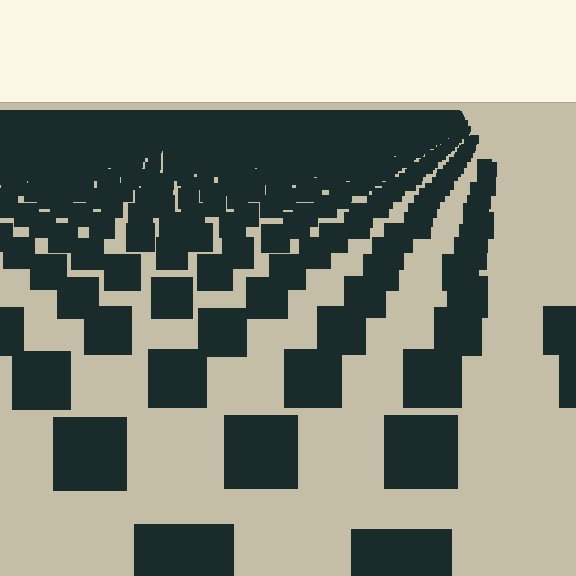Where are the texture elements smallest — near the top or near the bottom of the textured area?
Near the top.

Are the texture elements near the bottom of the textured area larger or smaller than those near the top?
Larger. Near the bottom, elements are closer to the viewer and appear at a bigger on-screen size.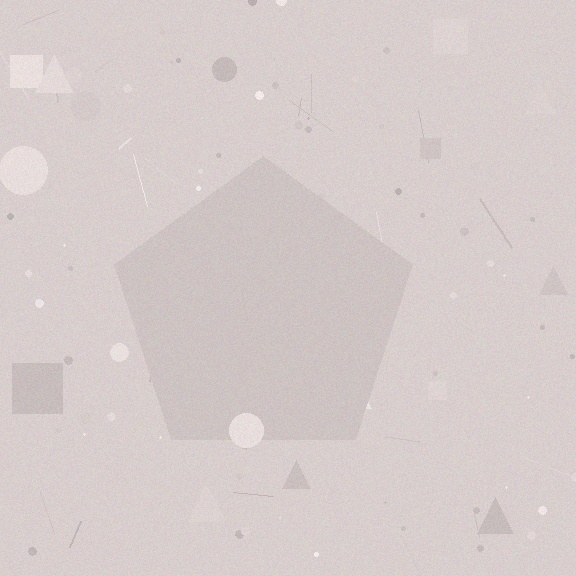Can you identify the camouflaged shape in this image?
The camouflaged shape is a pentagon.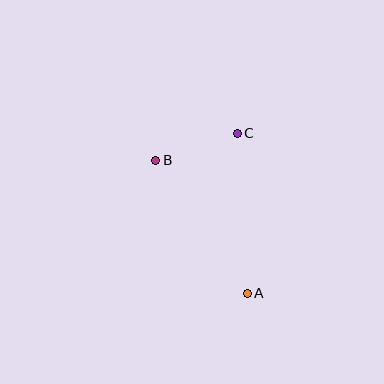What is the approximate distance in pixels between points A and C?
The distance between A and C is approximately 161 pixels.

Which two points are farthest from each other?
Points A and B are farthest from each other.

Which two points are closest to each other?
Points B and C are closest to each other.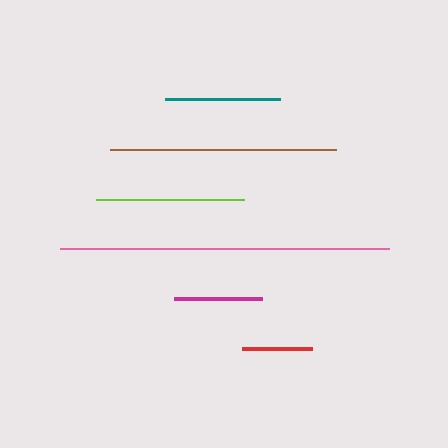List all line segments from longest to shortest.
From longest to shortest: pink, brown, lime, teal, magenta, red.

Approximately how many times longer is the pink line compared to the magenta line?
The pink line is approximately 3.8 times the length of the magenta line.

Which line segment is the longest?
The pink line is the longest at approximately 329 pixels.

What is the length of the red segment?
The red segment is approximately 69 pixels long.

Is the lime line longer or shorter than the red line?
The lime line is longer than the red line.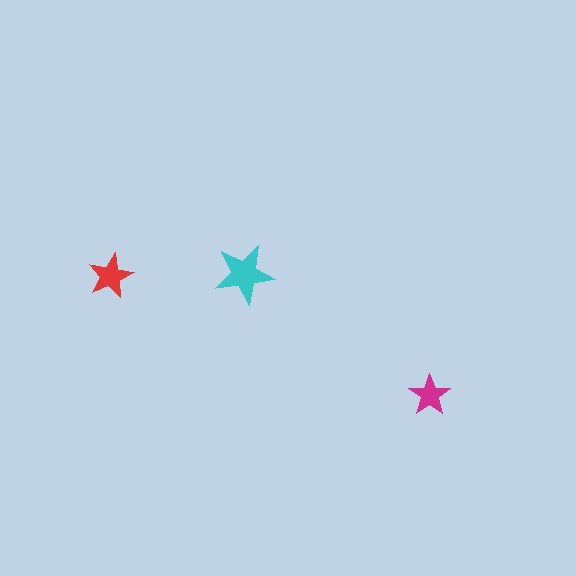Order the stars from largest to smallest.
the cyan one, the red one, the magenta one.